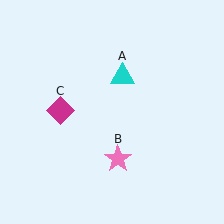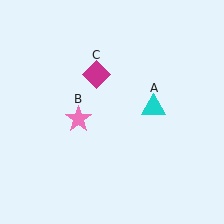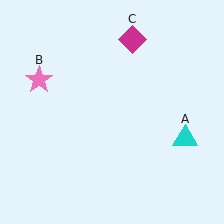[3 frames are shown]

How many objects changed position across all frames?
3 objects changed position: cyan triangle (object A), pink star (object B), magenta diamond (object C).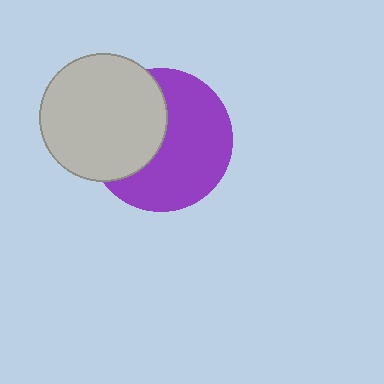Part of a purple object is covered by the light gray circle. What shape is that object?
It is a circle.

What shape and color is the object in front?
The object in front is a light gray circle.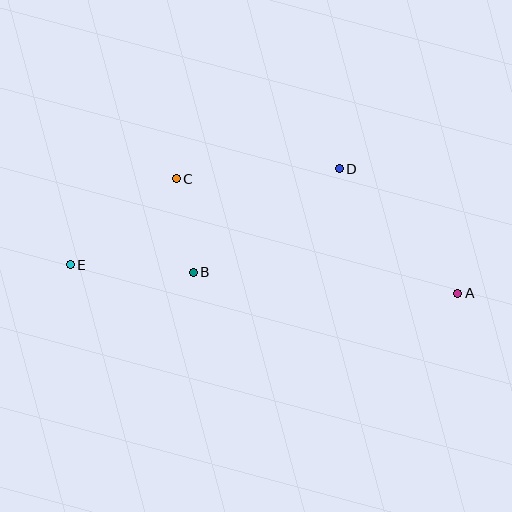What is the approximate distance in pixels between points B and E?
The distance between B and E is approximately 123 pixels.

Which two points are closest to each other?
Points B and C are closest to each other.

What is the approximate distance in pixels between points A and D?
The distance between A and D is approximately 172 pixels.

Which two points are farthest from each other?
Points A and E are farthest from each other.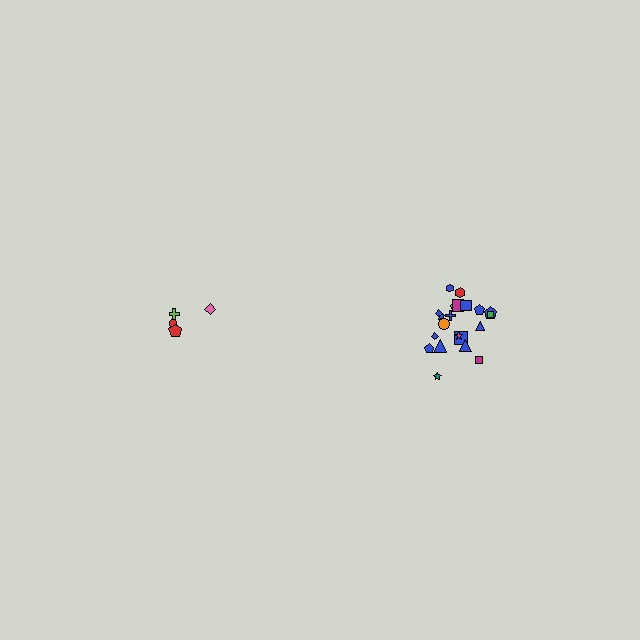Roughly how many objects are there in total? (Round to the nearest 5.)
Roughly 25 objects in total.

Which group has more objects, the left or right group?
The right group.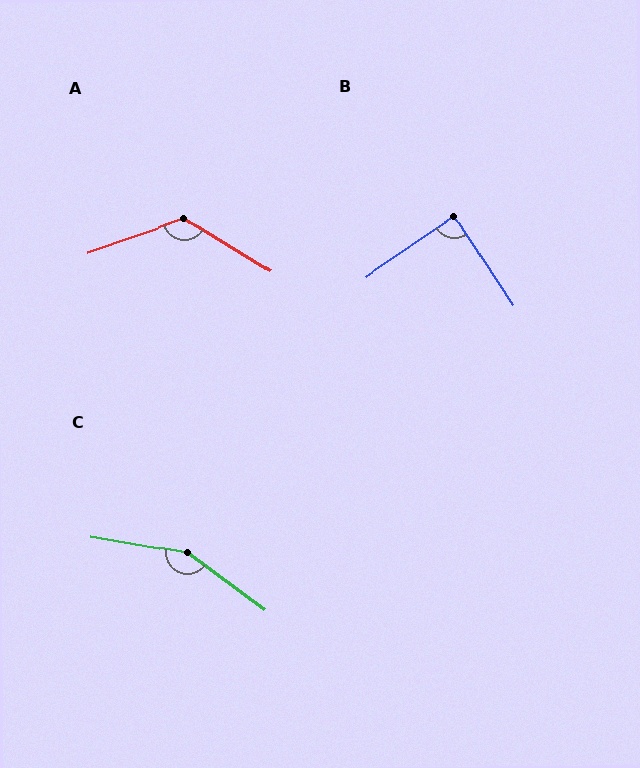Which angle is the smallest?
B, at approximately 89 degrees.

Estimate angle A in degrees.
Approximately 129 degrees.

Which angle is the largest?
C, at approximately 153 degrees.